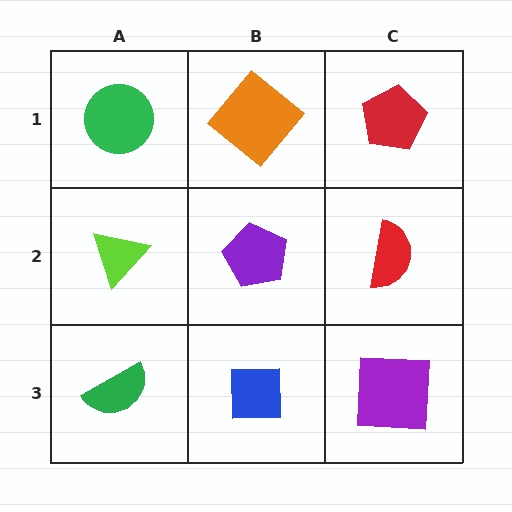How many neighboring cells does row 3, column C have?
2.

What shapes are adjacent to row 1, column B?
A purple pentagon (row 2, column B), a green circle (row 1, column A), a red pentagon (row 1, column C).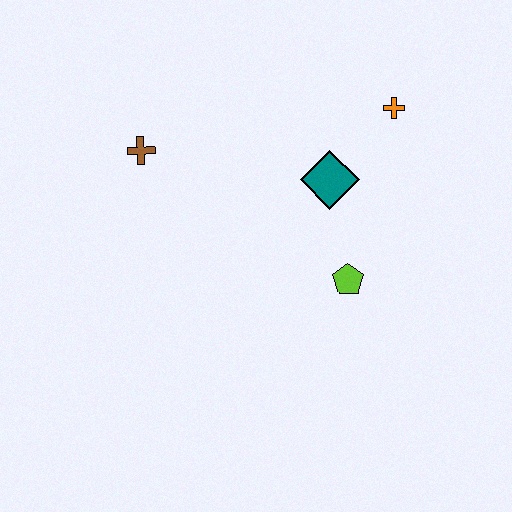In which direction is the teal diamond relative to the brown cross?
The teal diamond is to the right of the brown cross.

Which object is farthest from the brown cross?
The orange cross is farthest from the brown cross.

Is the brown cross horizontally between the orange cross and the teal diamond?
No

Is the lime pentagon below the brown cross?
Yes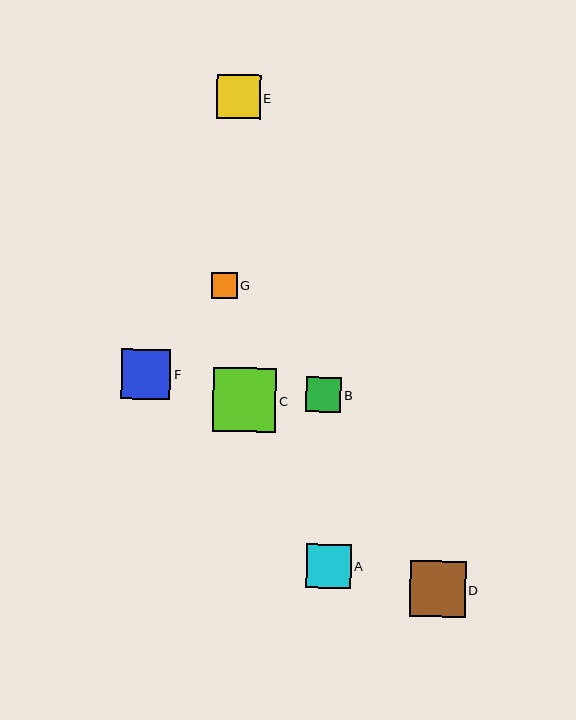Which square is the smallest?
Square G is the smallest with a size of approximately 26 pixels.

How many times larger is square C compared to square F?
Square C is approximately 1.3 times the size of square F.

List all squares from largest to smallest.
From largest to smallest: C, D, F, A, E, B, G.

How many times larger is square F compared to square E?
Square F is approximately 1.1 times the size of square E.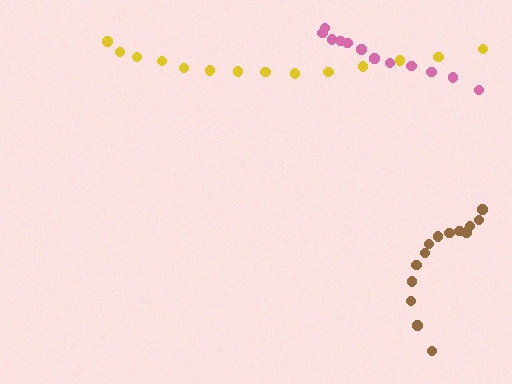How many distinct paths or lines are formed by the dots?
There are 3 distinct paths.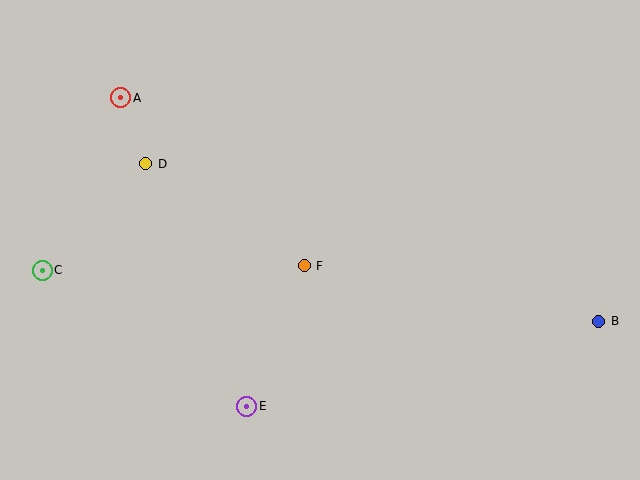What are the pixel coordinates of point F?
Point F is at (304, 266).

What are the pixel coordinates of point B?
Point B is at (599, 321).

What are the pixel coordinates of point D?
Point D is at (146, 164).